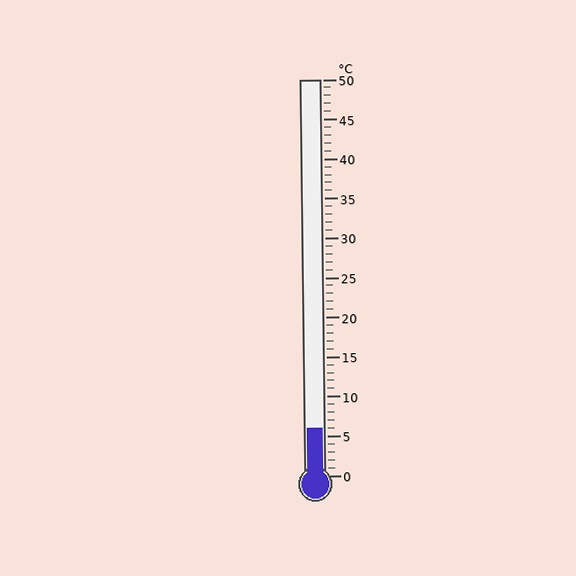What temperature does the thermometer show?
The thermometer shows approximately 6°C.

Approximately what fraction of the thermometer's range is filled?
The thermometer is filled to approximately 10% of its range.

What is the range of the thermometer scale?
The thermometer scale ranges from 0°C to 50°C.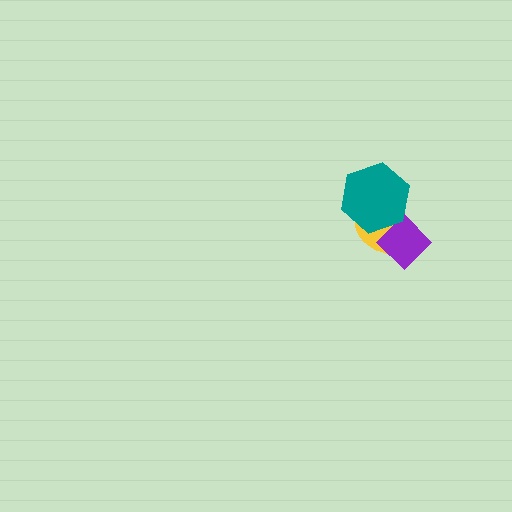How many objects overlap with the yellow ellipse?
2 objects overlap with the yellow ellipse.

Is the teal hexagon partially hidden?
No, no other shape covers it.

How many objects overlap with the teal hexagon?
2 objects overlap with the teal hexagon.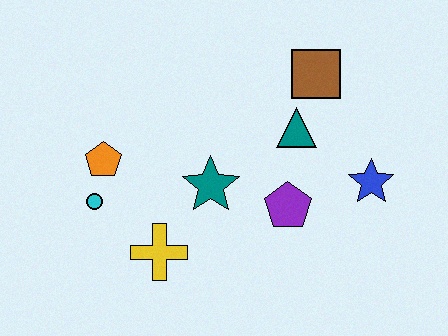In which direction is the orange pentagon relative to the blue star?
The orange pentagon is to the left of the blue star.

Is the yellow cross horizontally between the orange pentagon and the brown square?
Yes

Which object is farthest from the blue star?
The cyan circle is farthest from the blue star.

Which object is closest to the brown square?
The teal triangle is closest to the brown square.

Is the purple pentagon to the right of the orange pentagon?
Yes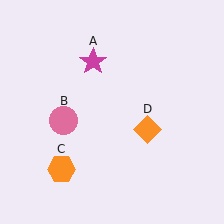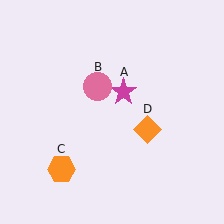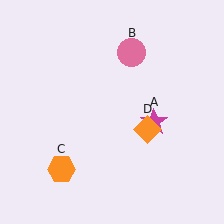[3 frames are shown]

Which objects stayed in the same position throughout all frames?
Orange hexagon (object C) and orange diamond (object D) remained stationary.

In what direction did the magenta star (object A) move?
The magenta star (object A) moved down and to the right.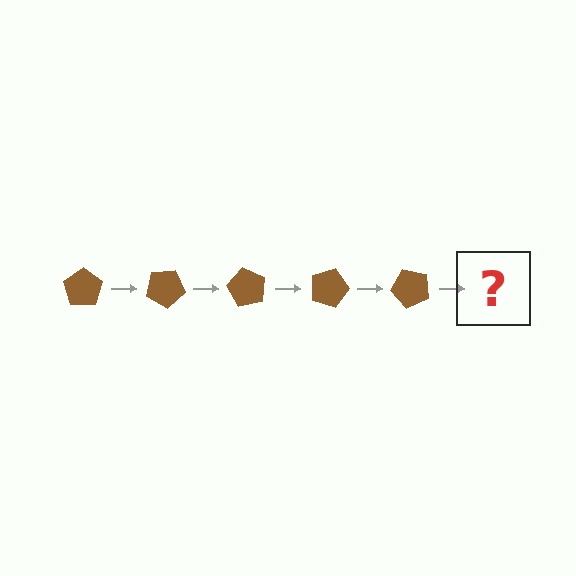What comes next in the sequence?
The next element should be a brown pentagon rotated 150 degrees.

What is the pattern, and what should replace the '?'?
The pattern is that the pentagon rotates 30 degrees each step. The '?' should be a brown pentagon rotated 150 degrees.